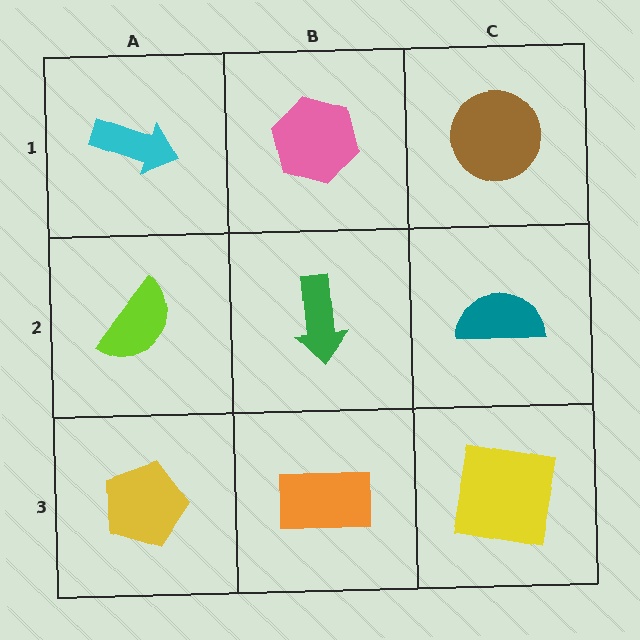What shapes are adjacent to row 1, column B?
A green arrow (row 2, column B), a cyan arrow (row 1, column A), a brown circle (row 1, column C).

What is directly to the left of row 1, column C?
A pink hexagon.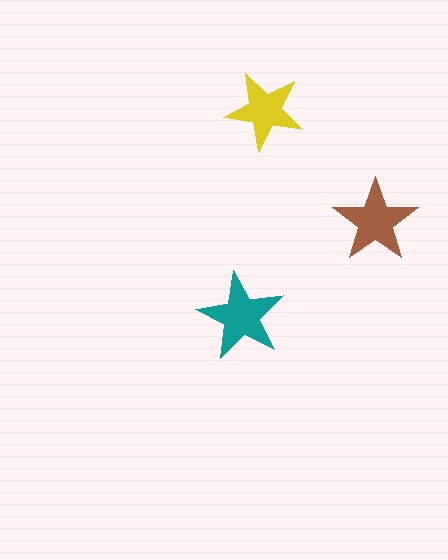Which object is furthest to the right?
The brown star is rightmost.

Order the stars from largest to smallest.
the teal one, the brown one, the yellow one.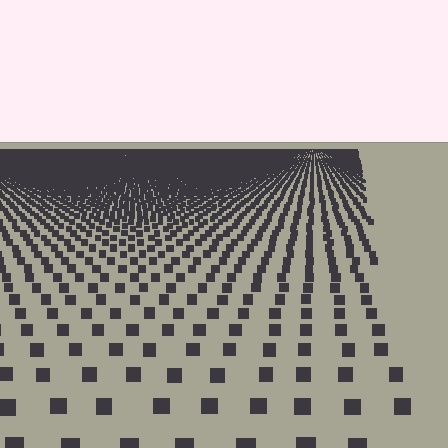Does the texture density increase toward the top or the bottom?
Density increases toward the top.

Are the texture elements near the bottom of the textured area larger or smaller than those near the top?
Larger. Near the bottom, elements are closer to the viewer and appear at a bigger on-screen size.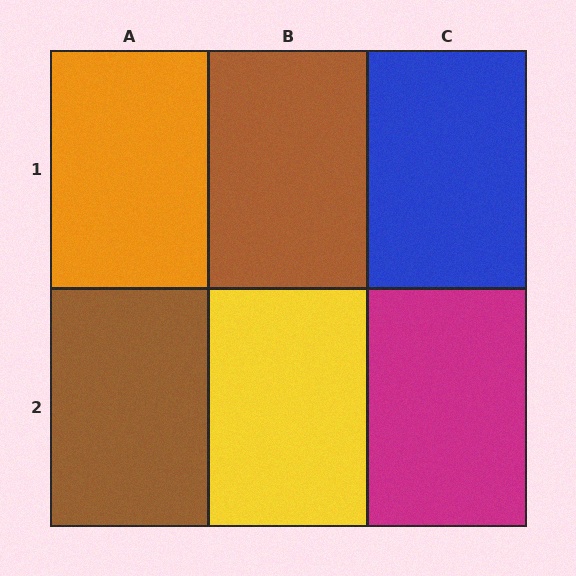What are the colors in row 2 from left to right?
Brown, yellow, magenta.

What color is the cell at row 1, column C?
Blue.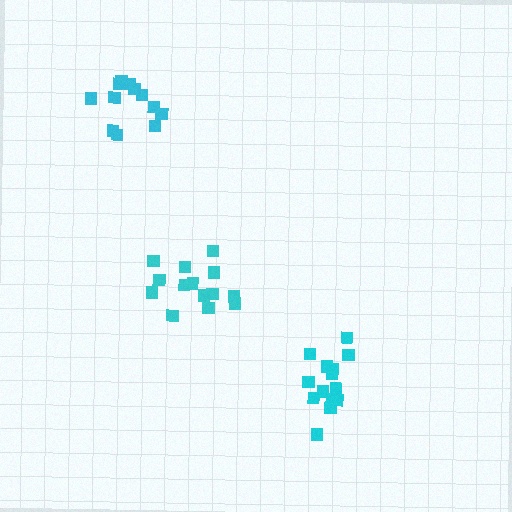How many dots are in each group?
Group 1: 14 dots, Group 2: 12 dots, Group 3: 14 dots (40 total).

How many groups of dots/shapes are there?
There are 3 groups.